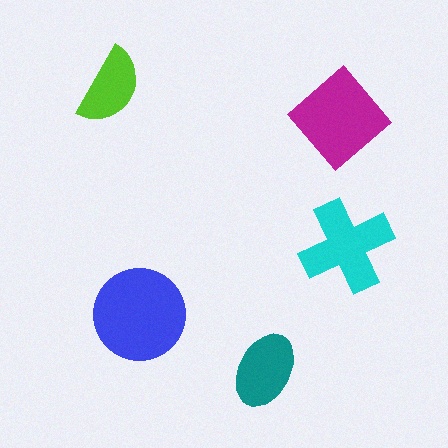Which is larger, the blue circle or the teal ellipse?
The blue circle.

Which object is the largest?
The blue circle.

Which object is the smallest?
The lime semicircle.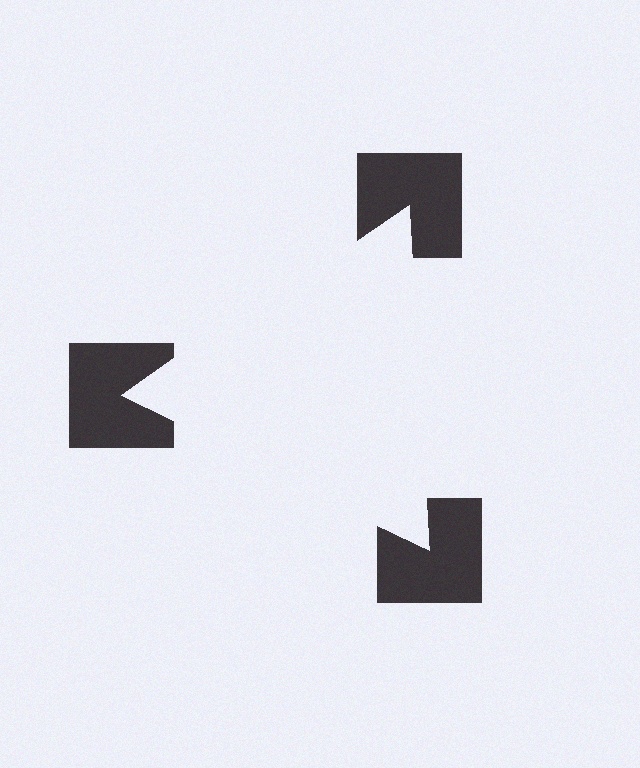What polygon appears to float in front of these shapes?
An illusory triangle — its edges are inferred from the aligned wedge cuts in the notched squares, not physically drawn.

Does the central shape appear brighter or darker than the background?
It typically appears slightly brighter than the background, even though no actual brightness change is drawn.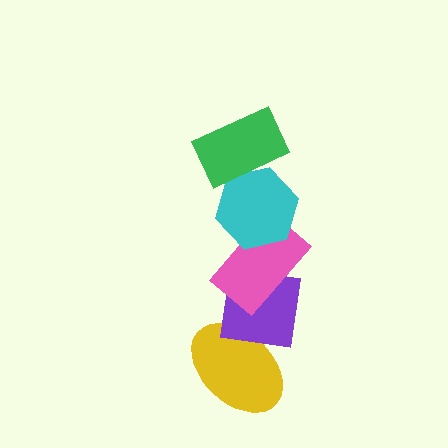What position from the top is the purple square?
The purple square is 4th from the top.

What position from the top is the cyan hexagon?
The cyan hexagon is 2nd from the top.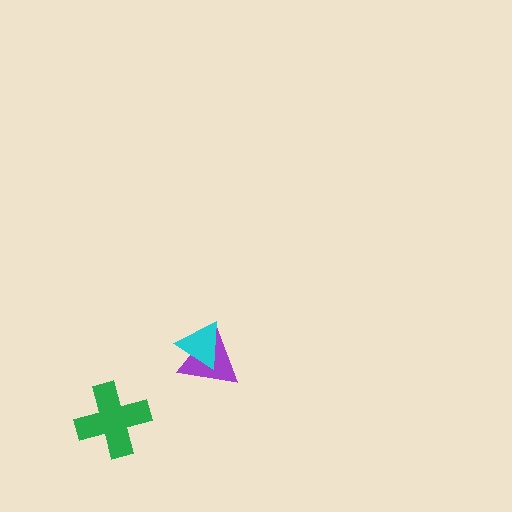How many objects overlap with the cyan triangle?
1 object overlaps with the cyan triangle.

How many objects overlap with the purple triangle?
1 object overlaps with the purple triangle.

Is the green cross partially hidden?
No, no other shape covers it.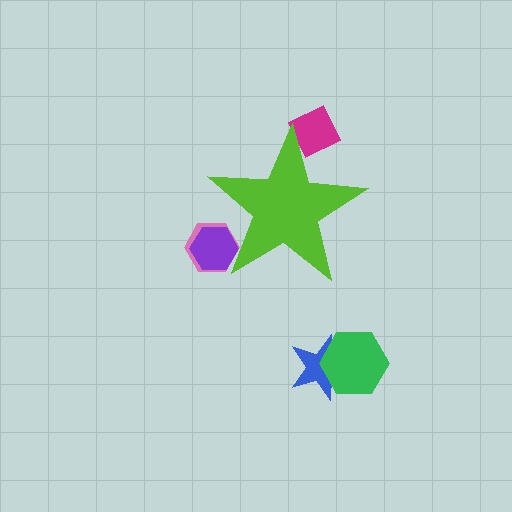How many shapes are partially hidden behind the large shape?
3 shapes are partially hidden.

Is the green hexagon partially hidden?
No, the green hexagon is fully visible.